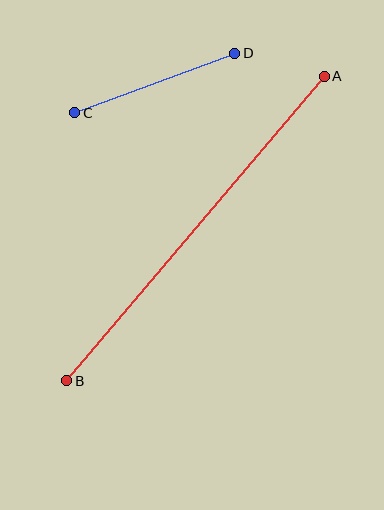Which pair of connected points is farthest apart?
Points A and B are farthest apart.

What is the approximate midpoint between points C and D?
The midpoint is at approximately (155, 83) pixels.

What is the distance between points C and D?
The distance is approximately 171 pixels.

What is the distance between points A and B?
The distance is approximately 399 pixels.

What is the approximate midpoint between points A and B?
The midpoint is at approximately (195, 229) pixels.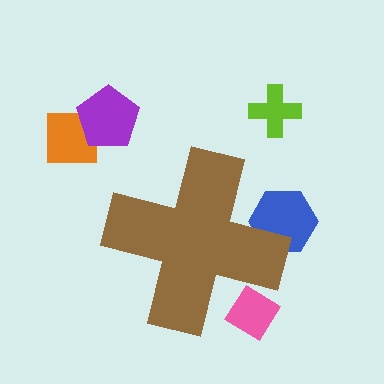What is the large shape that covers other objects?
A brown cross.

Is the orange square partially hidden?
No, the orange square is fully visible.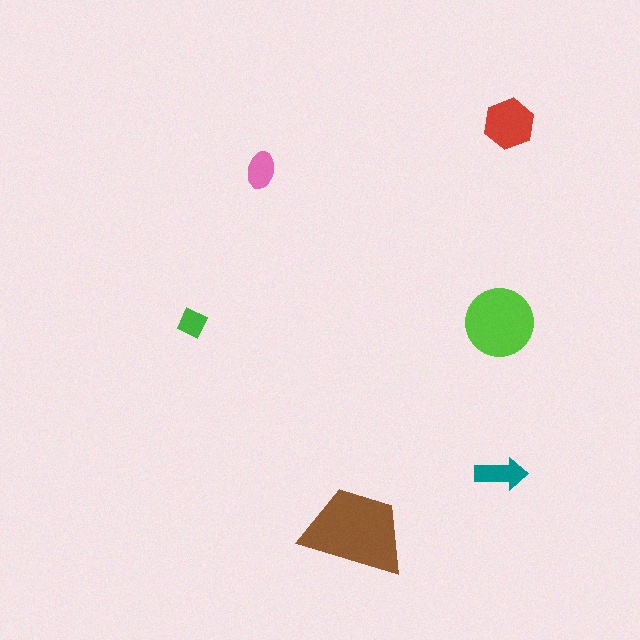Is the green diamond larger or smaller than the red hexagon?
Smaller.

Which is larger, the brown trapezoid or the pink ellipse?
The brown trapezoid.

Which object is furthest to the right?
The red hexagon is rightmost.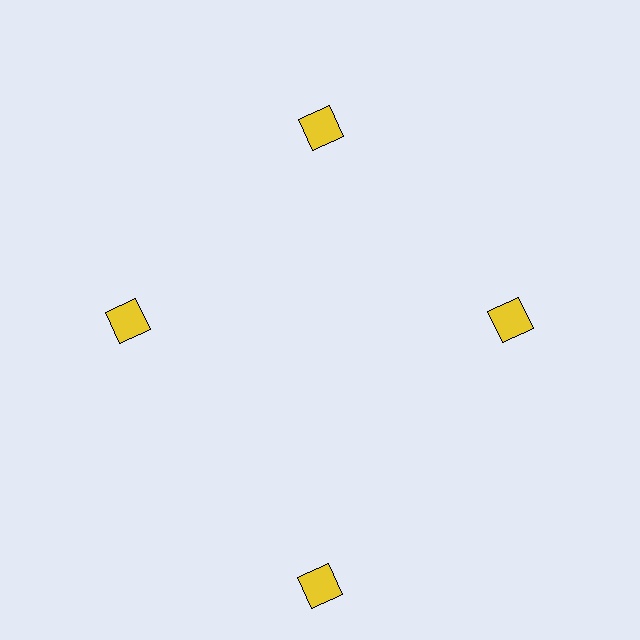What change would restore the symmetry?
The symmetry would be restored by moving it inward, back onto the ring so that all 4 diamonds sit at equal angles and equal distance from the center.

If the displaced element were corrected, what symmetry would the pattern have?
It would have 4-fold rotational symmetry — the pattern would map onto itself every 90 degrees.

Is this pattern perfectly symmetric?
No. The 4 yellow diamonds are arranged in a ring, but one element near the 6 o'clock position is pushed outward from the center, breaking the 4-fold rotational symmetry.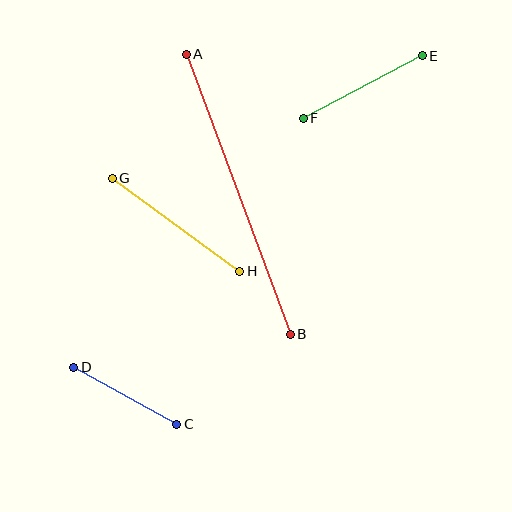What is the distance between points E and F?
The distance is approximately 134 pixels.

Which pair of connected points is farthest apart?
Points A and B are farthest apart.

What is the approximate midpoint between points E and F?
The midpoint is at approximately (363, 87) pixels.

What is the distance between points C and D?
The distance is approximately 118 pixels.